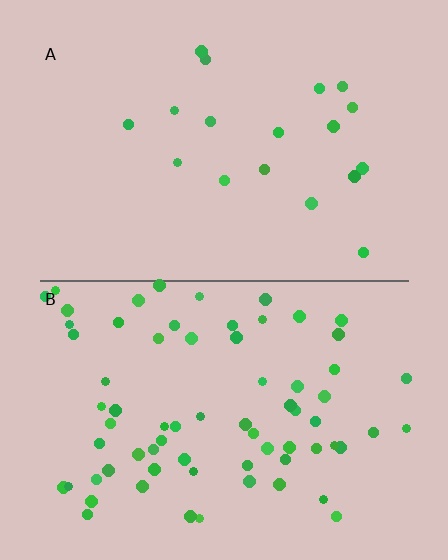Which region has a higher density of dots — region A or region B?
B (the bottom).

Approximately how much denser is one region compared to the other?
Approximately 3.8× — region B over region A.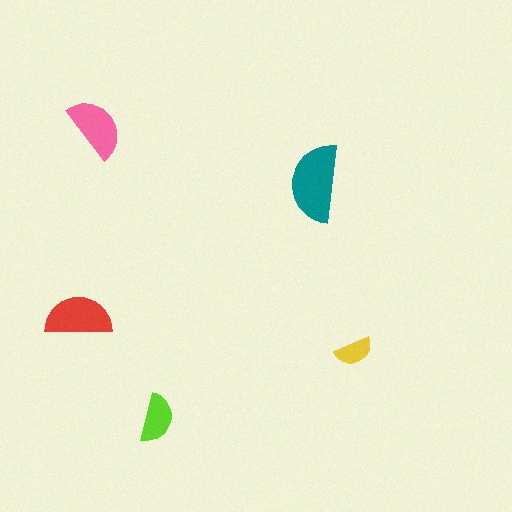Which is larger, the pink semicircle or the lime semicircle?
The pink one.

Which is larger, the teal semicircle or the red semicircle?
The teal one.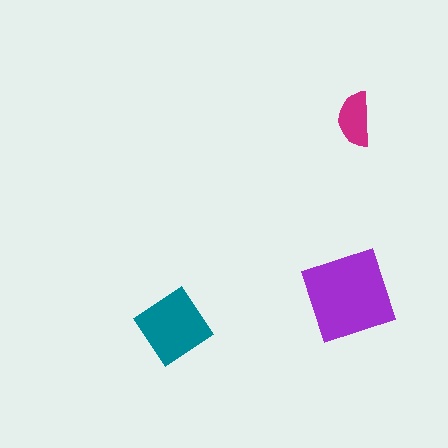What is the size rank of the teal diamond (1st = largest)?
2nd.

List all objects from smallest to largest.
The magenta semicircle, the teal diamond, the purple square.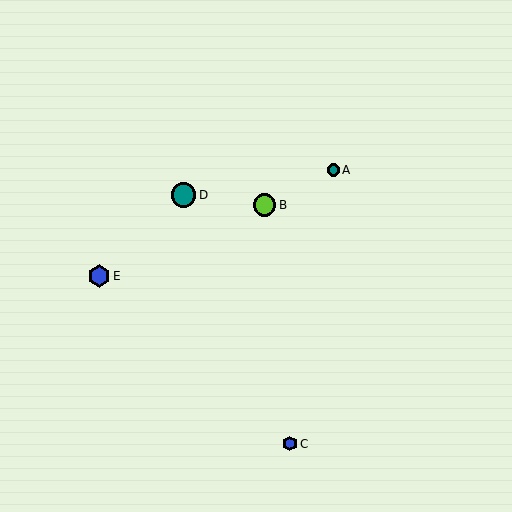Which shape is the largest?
The teal circle (labeled D) is the largest.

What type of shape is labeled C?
Shape C is a blue hexagon.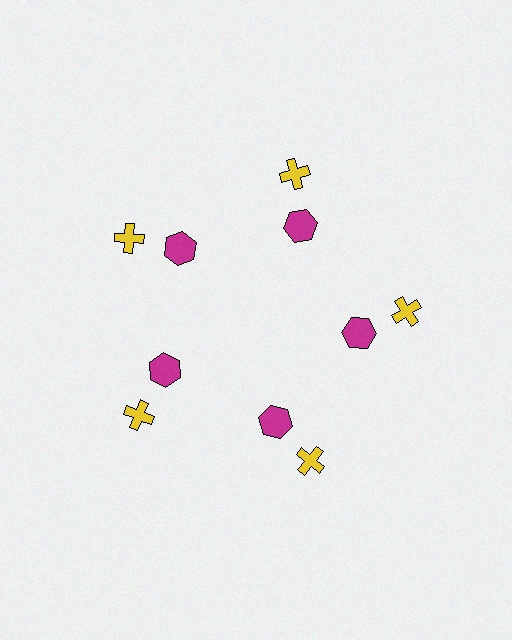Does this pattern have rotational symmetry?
Yes, this pattern has 5-fold rotational symmetry. It looks the same after rotating 72 degrees around the center.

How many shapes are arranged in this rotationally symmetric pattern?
There are 10 shapes, arranged in 5 groups of 2.